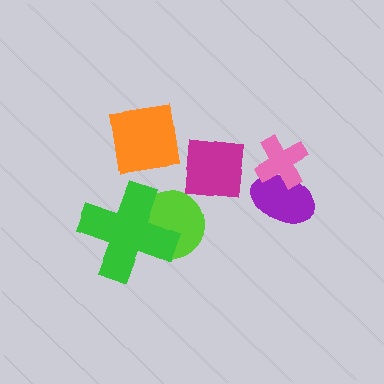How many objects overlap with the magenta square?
0 objects overlap with the magenta square.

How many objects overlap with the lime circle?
1 object overlaps with the lime circle.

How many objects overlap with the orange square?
0 objects overlap with the orange square.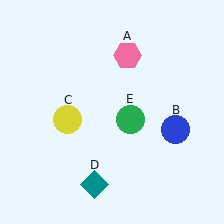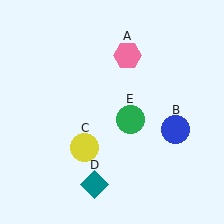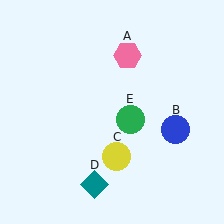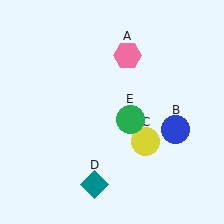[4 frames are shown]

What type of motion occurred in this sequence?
The yellow circle (object C) rotated counterclockwise around the center of the scene.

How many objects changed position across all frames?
1 object changed position: yellow circle (object C).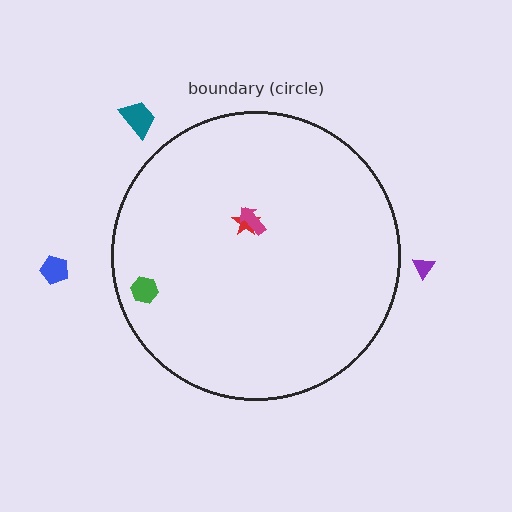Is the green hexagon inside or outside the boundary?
Inside.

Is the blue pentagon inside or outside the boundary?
Outside.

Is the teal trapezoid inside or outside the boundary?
Outside.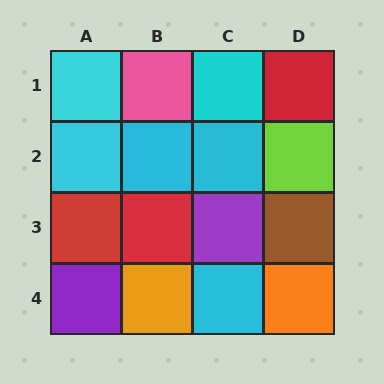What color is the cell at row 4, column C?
Cyan.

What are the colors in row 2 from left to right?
Cyan, cyan, cyan, lime.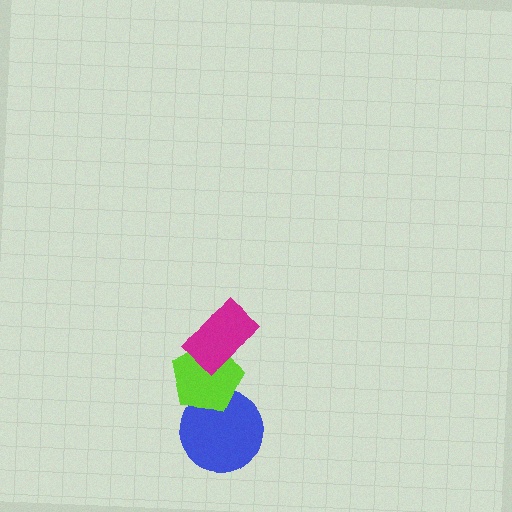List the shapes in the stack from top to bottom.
From top to bottom: the magenta rectangle, the lime pentagon, the blue circle.